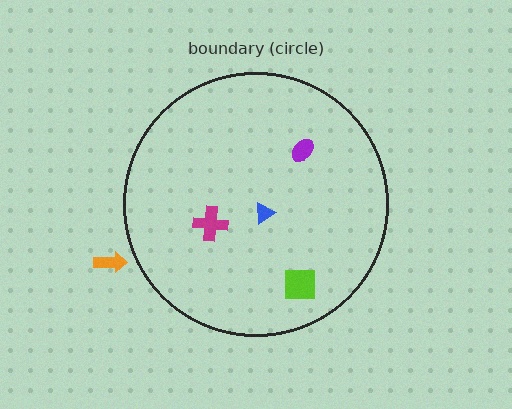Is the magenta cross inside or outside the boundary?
Inside.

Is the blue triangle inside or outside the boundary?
Inside.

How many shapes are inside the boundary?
4 inside, 1 outside.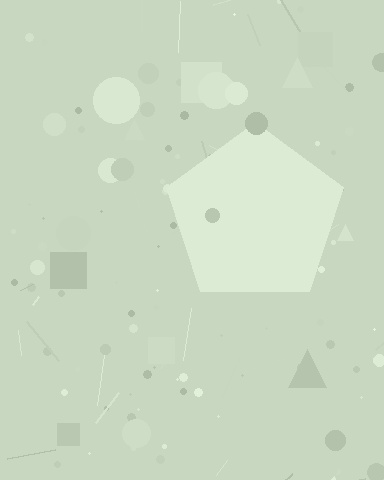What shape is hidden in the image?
A pentagon is hidden in the image.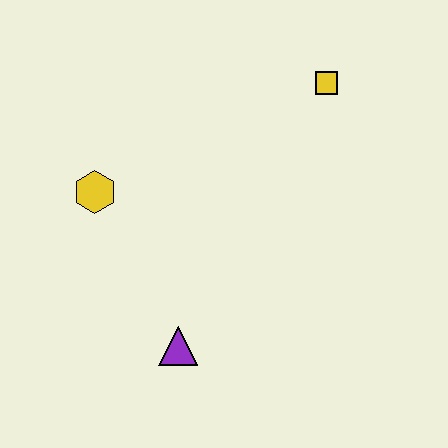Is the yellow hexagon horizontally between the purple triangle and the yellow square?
No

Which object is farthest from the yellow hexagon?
The yellow square is farthest from the yellow hexagon.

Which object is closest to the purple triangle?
The yellow hexagon is closest to the purple triangle.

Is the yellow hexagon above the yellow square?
No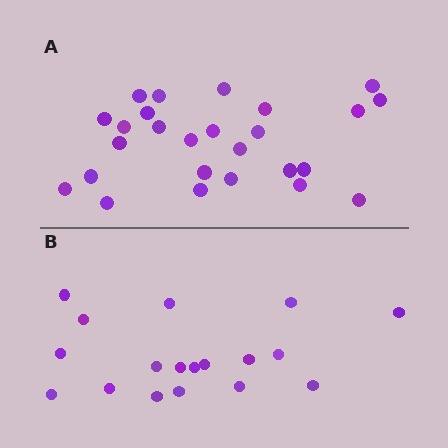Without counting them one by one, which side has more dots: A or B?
Region A (the top region) has more dots.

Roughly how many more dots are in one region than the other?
Region A has roughly 8 or so more dots than region B.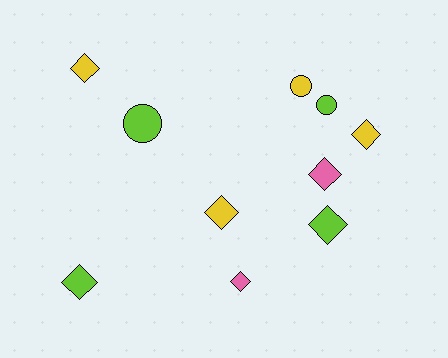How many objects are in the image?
There are 10 objects.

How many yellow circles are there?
There is 1 yellow circle.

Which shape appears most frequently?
Diamond, with 7 objects.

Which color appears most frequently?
Lime, with 4 objects.